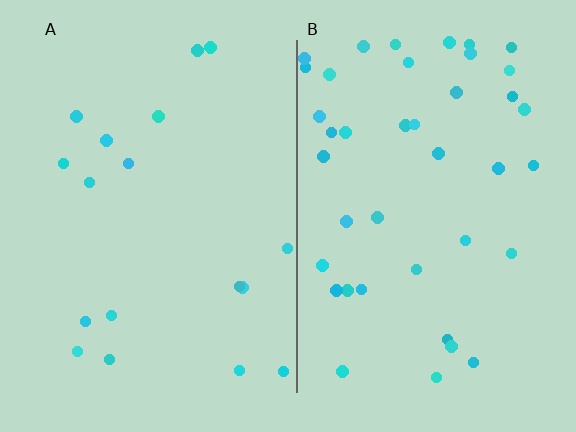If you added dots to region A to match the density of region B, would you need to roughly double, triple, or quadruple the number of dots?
Approximately double.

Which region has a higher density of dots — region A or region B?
B (the right).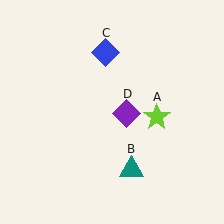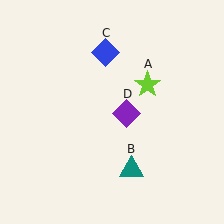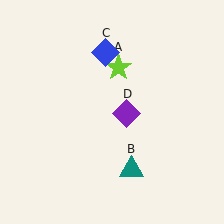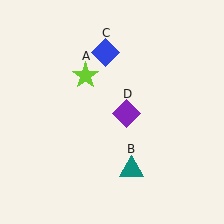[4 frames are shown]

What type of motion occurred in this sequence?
The lime star (object A) rotated counterclockwise around the center of the scene.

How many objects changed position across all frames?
1 object changed position: lime star (object A).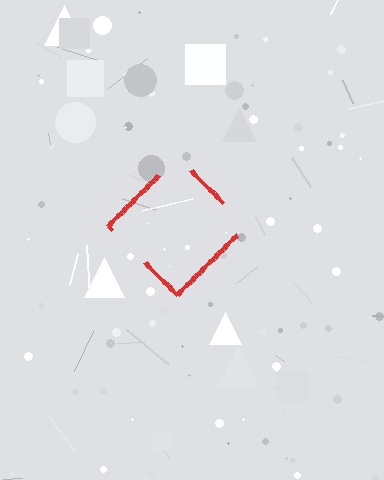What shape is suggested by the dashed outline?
The dashed outline suggests a diamond.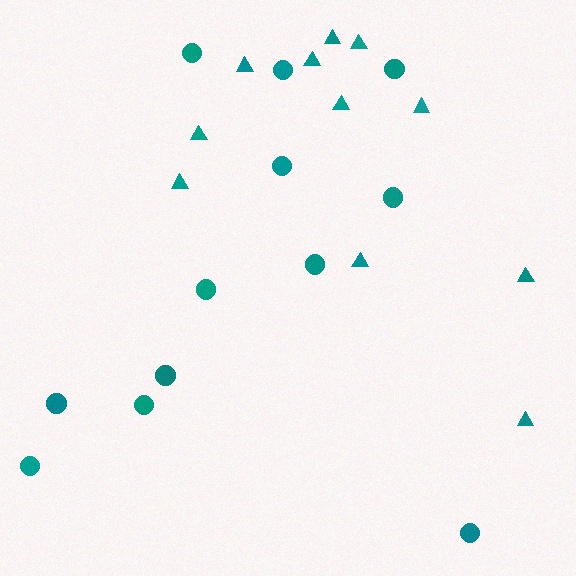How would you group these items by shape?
There are 2 groups: one group of triangles (11) and one group of circles (12).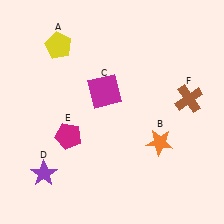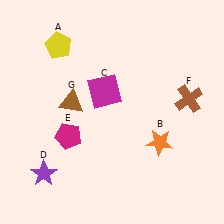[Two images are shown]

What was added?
A brown triangle (G) was added in Image 2.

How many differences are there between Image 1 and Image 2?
There is 1 difference between the two images.